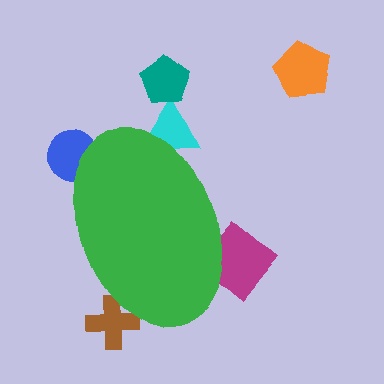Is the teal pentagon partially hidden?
No, the teal pentagon is fully visible.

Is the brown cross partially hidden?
Yes, the brown cross is partially hidden behind the green ellipse.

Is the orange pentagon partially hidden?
No, the orange pentagon is fully visible.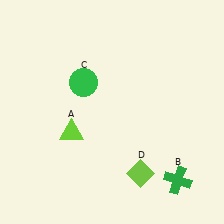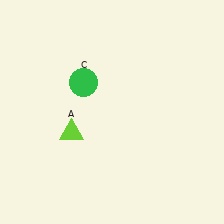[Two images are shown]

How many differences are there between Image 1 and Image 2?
There are 2 differences between the two images.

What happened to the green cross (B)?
The green cross (B) was removed in Image 2. It was in the bottom-right area of Image 1.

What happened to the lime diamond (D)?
The lime diamond (D) was removed in Image 2. It was in the bottom-right area of Image 1.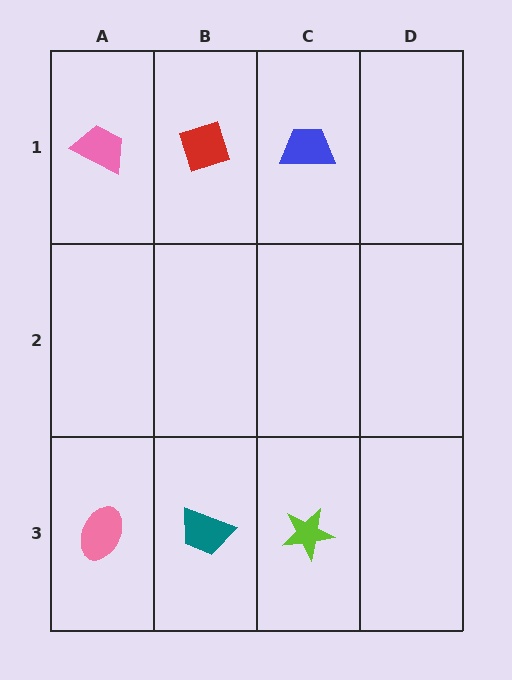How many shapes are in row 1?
3 shapes.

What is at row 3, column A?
A pink ellipse.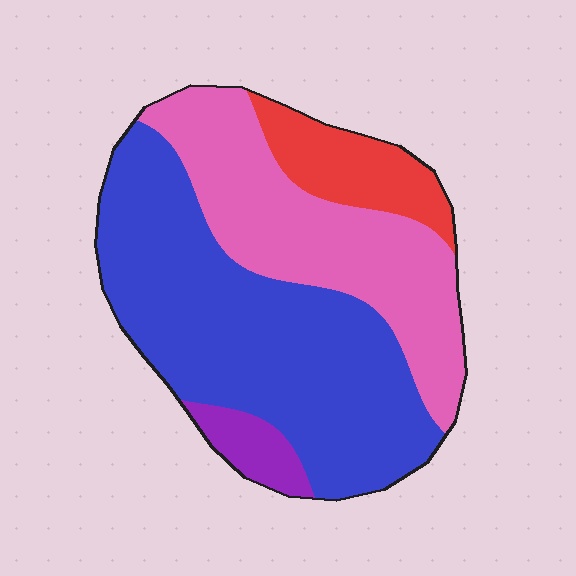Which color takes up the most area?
Blue, at roughly 50%.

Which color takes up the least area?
Purple, at roughly 5%.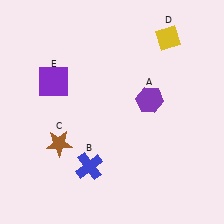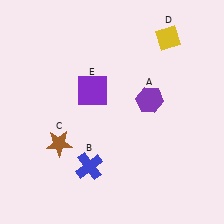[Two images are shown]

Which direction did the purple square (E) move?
The purple square (E) moved right.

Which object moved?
The purple square (E) moved right.